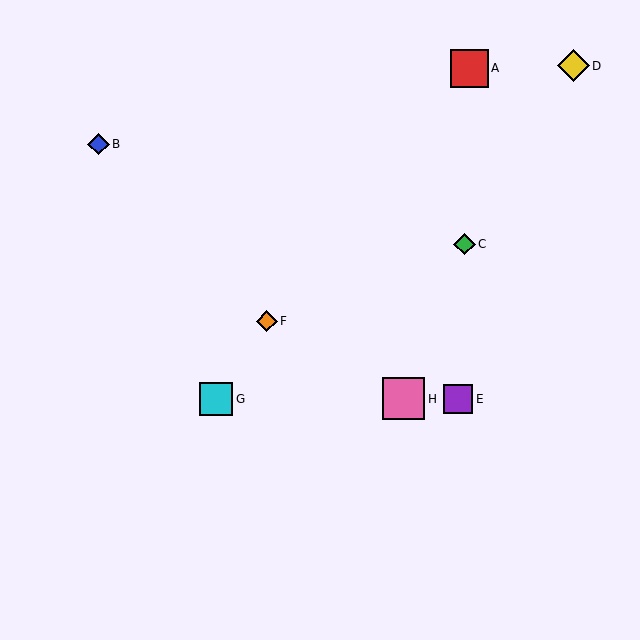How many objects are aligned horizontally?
3 objects (E, G, H) are aligned horizontally.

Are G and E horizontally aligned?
Yes, both are at y≈399.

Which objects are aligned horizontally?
Objects E, G, H are aligned horizontally.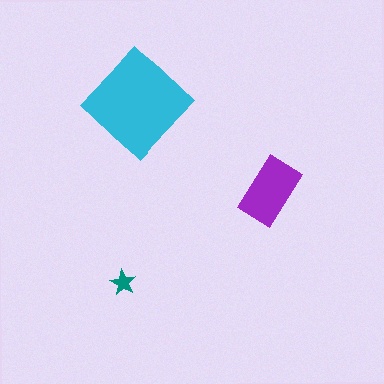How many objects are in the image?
There are 3 objects in the image.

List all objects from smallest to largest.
The teal star, the purple rectangle, the cyan diamond.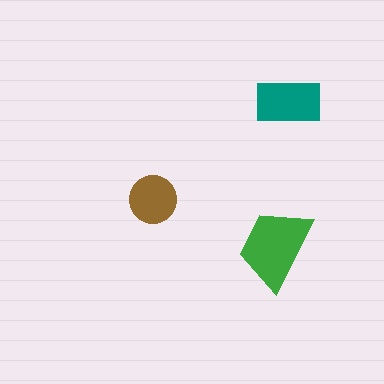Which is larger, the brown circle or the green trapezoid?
The green trapezoid.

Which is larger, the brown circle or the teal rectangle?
The teal rectangle.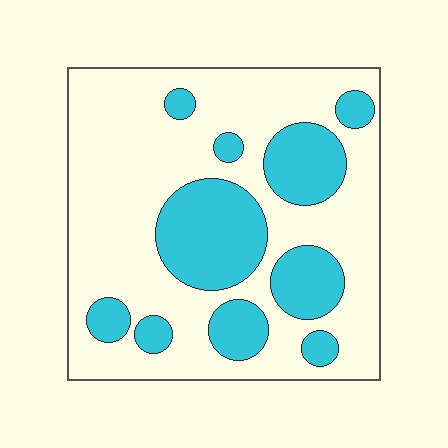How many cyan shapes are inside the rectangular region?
10.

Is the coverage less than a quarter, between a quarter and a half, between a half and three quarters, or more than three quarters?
Between a quarter and a half.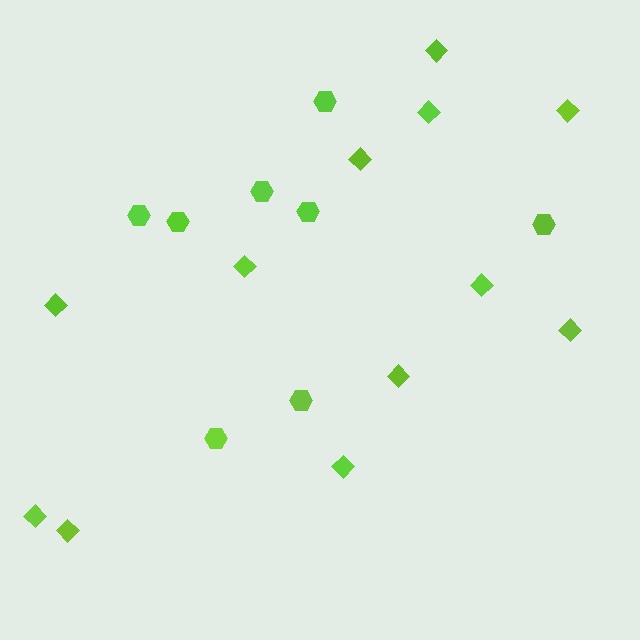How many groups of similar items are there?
There are 2 groups: one group of hexagons (8) and one group of diamonds (12).